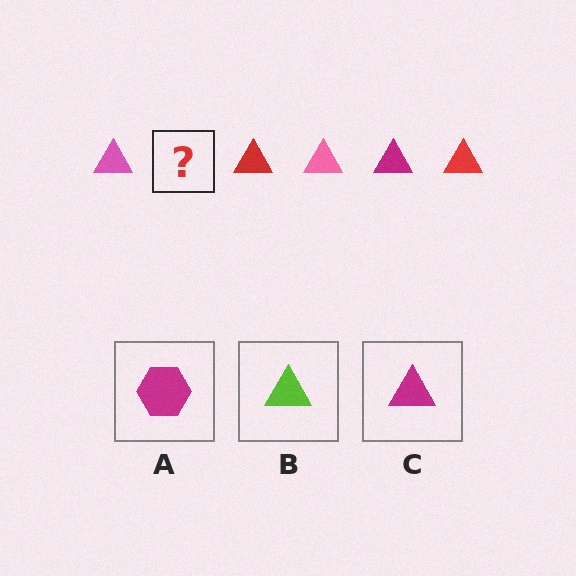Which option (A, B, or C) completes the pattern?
C.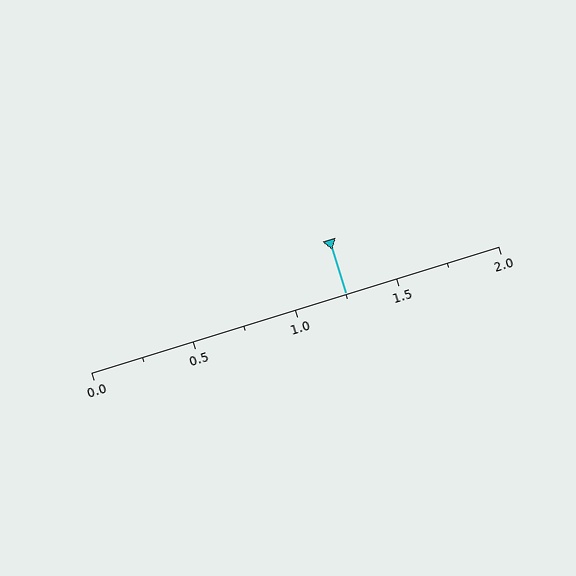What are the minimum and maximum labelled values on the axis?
The axis runs from 0.0 to 2.0.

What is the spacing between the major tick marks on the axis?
The major ticks are spaced 0.5 apart.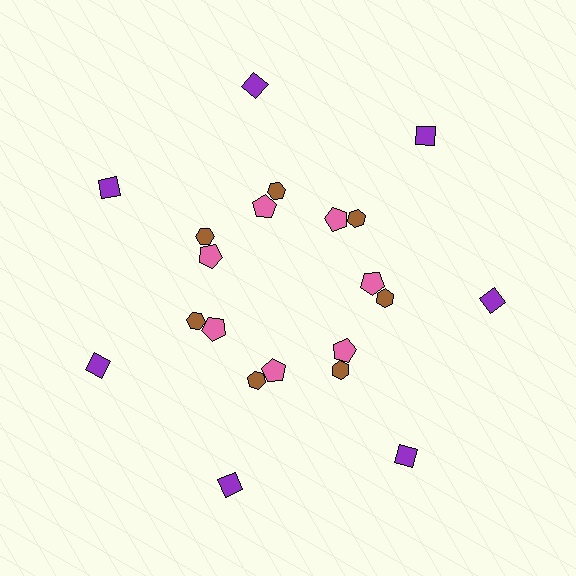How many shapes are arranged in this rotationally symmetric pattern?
There are 21 shapes, arranged in 7 groups of 3.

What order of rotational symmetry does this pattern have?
This pattern has 7-fold rotational symmetry.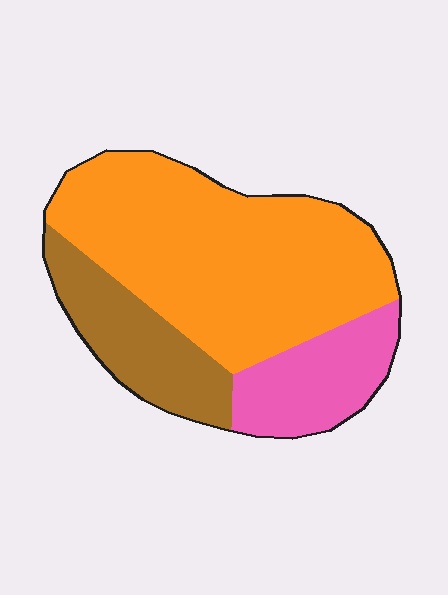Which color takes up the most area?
Orange, at roughly 60%.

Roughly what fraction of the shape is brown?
Brown takes up about one fifth (1/5) of the shape.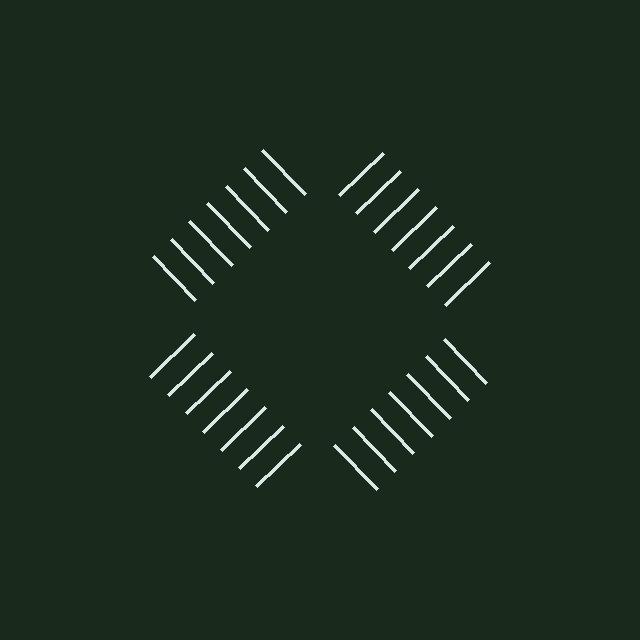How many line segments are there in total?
28 — 7 along each of the 4 edges.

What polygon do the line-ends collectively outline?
An illusory square — the line segments terminate on its edges but no continuous stroke is drawn.